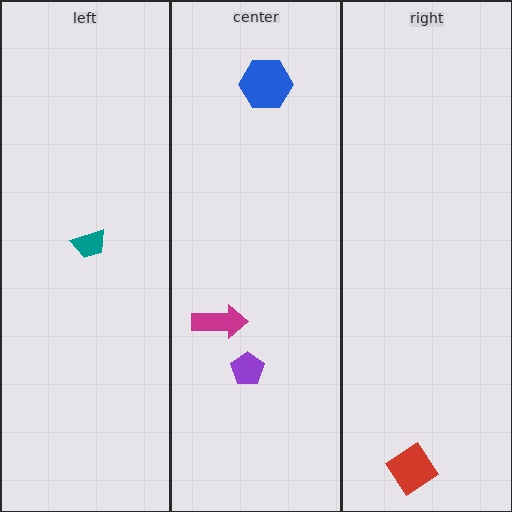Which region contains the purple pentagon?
The center region.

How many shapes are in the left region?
1.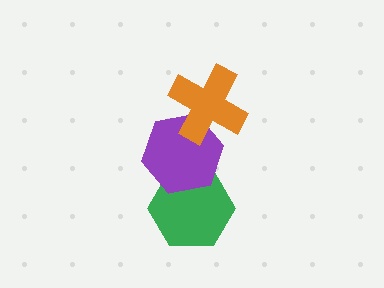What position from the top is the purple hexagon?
The purple hexagon is 2nd from the top.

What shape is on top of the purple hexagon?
The orange cross is on top of the purple hexagon.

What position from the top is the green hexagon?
The green hexagon is 3rd from the top.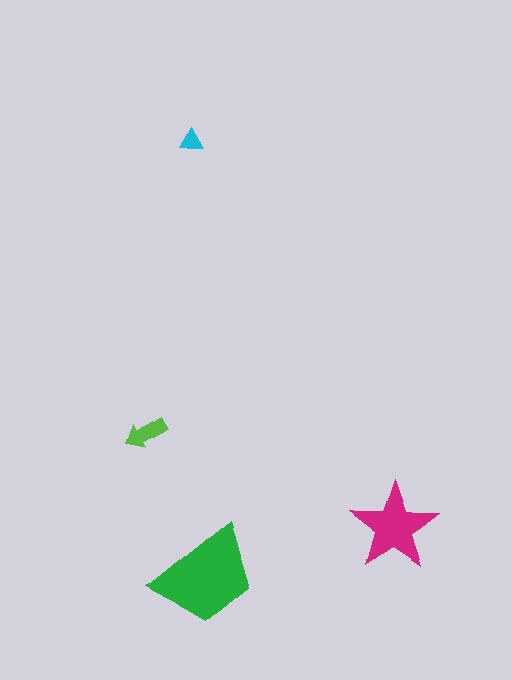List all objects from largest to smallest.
The green trapezoid, the magenta star, the lime arrow, the cyan triangle.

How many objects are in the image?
There are 4 objects in the image.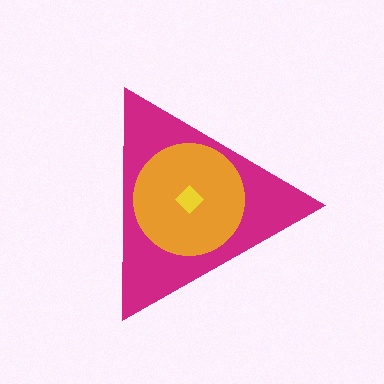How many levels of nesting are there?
3.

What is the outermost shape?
The magenta triangle.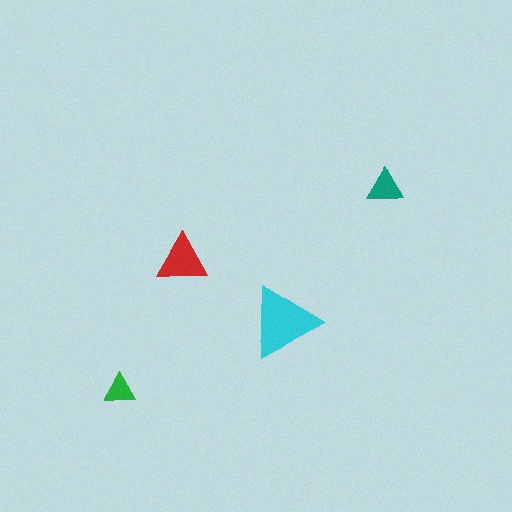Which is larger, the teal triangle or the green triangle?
The teal one.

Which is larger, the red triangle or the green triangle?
The red one.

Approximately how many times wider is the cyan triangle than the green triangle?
About 2.5 times wider.